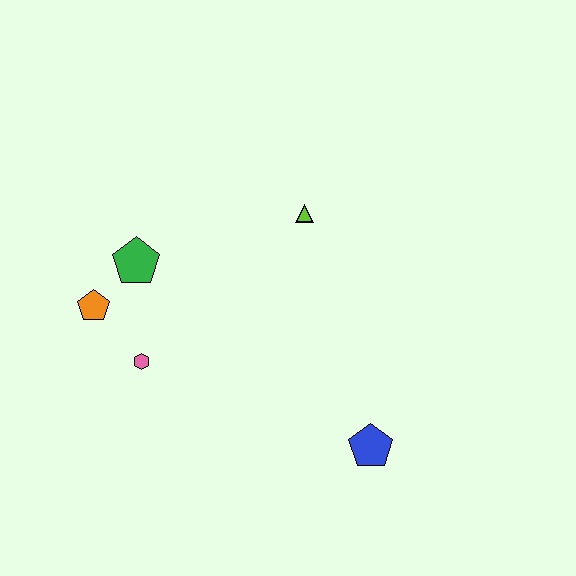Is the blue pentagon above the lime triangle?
No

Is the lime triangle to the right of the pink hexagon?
Yes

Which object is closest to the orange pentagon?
The green pentagon is closest to the orange pentagon.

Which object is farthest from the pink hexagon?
The blue pentagon is farthest from the pink hexagon.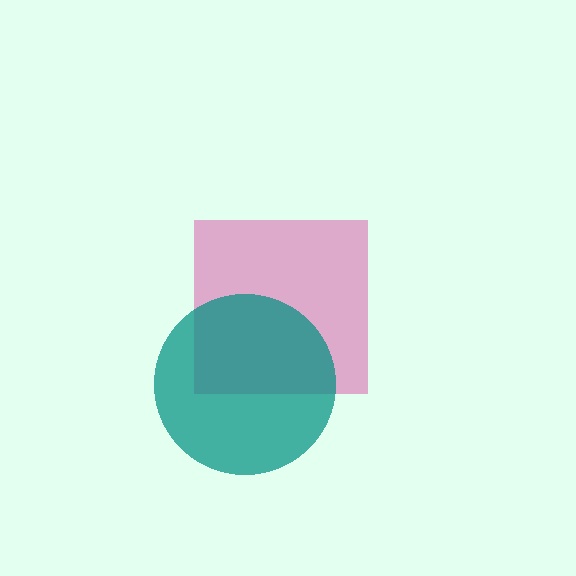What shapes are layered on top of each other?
The layered shapes are: a pink square, a teal circle.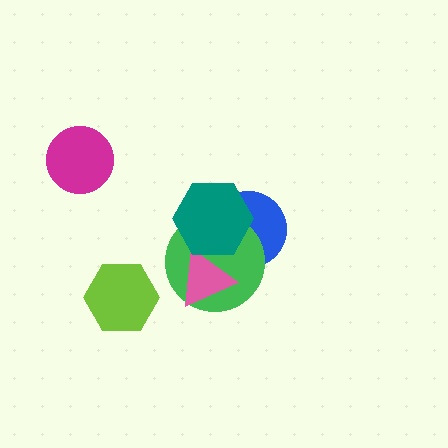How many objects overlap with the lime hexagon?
0 objects overlap with the lime hexagon.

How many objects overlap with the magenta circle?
0 objects overlap with the magenta circle.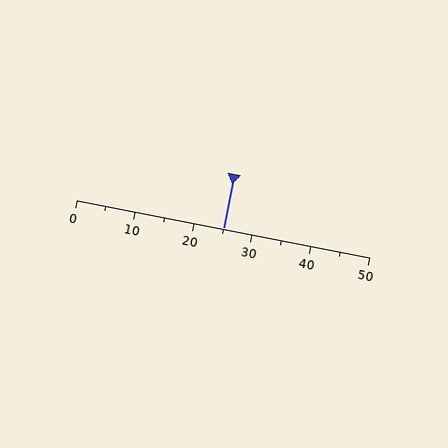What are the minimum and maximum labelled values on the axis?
The axis runs from 0 to 50.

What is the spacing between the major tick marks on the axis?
The major ticks are spaced 10 apart.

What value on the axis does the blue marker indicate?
The marker indicates approximately 25.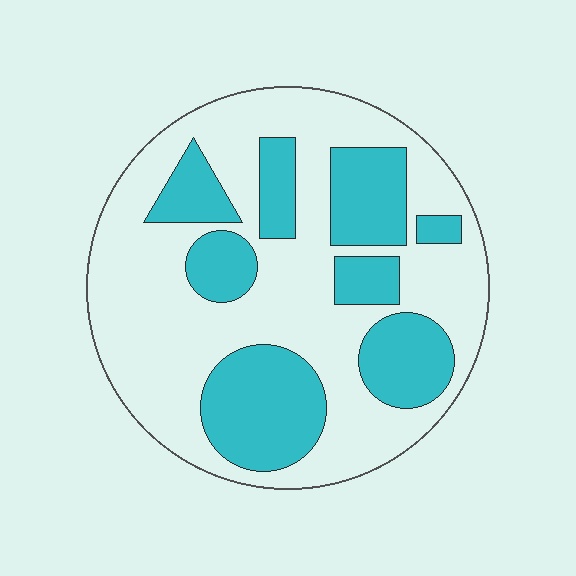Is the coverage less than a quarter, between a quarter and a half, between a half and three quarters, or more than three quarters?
Between a quarter and a half.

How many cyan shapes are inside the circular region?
8.